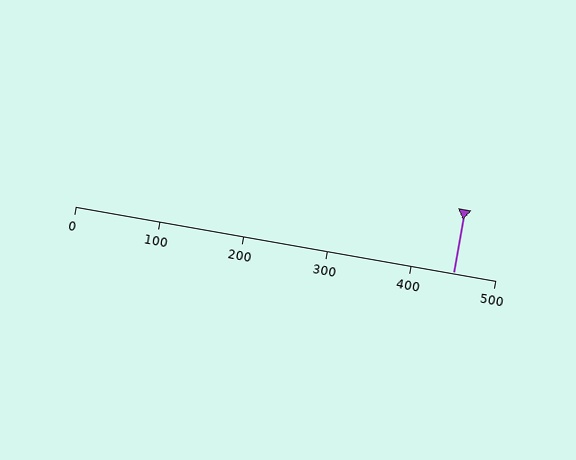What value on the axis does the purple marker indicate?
The marker indicates approximately 450.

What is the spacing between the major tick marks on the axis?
The major ticks are spaced 100 apart.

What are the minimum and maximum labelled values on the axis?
The axis runs from 0 to 500.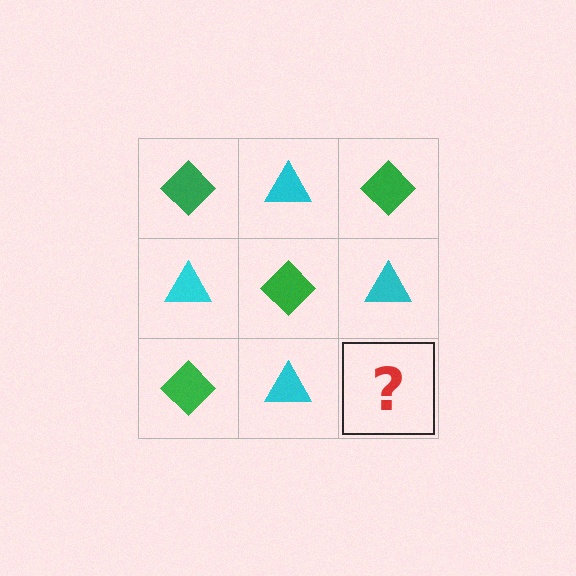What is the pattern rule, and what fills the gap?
The rule is that it alternates green diamond and cyan triangle in a checkerboard pattern. The gap should be filled with a green diamond.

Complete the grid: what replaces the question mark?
The question mark should be replaced with a green diamond.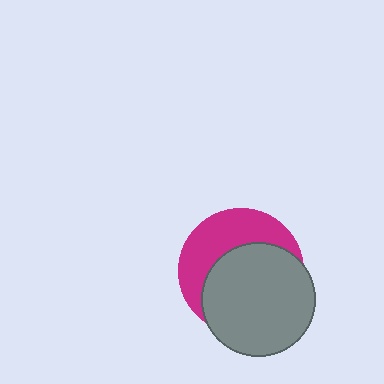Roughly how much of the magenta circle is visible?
A small part of it is visible (roughly 41%).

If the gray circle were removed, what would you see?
You would see the complete magenta circle.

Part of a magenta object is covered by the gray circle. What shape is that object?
It is a circle.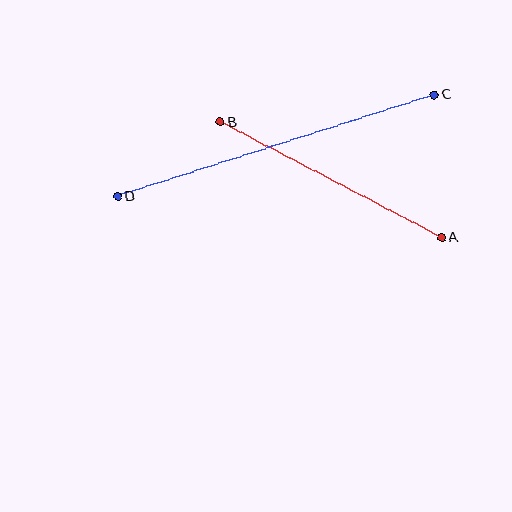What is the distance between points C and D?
The distance is approximately 333 pixels.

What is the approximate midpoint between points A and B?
The midpoint is at approximately (331, 180) pixels.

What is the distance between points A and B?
The distance is approximately 249 pixels.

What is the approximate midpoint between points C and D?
The midpoint is at approximately (276, 146) pixels.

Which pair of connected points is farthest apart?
Points C and D are farthest apart.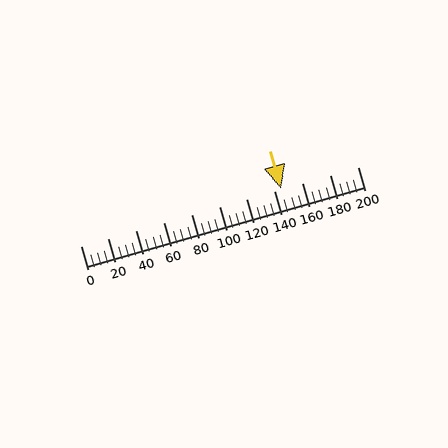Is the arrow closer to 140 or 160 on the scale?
The arrow is closer to 140.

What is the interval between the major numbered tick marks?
The major tick marks are spaced 20 units apart.